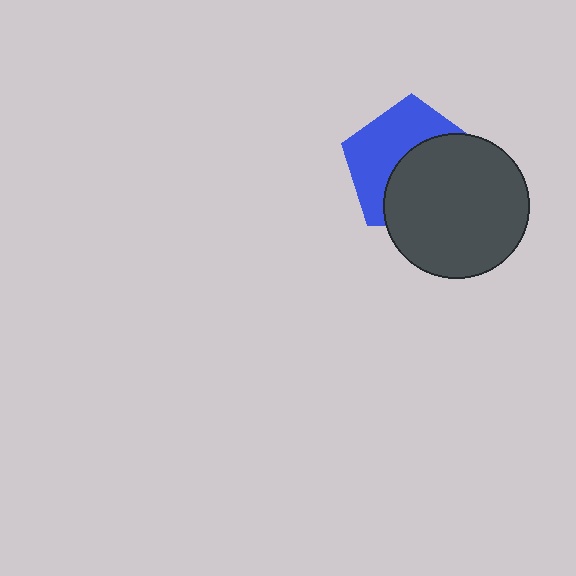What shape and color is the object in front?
The object in front is a dark gray circle.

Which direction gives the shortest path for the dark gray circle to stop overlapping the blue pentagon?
Moving toward the lower-right gives the shortest separation.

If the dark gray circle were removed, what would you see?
You would see the complete blue pentagon.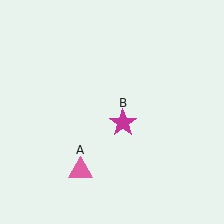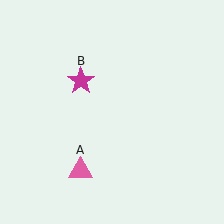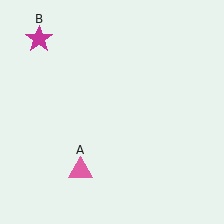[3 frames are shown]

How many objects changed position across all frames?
1 object changed position: magenta star (object B).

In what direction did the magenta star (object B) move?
The magenta star (object B) moved up and to the left.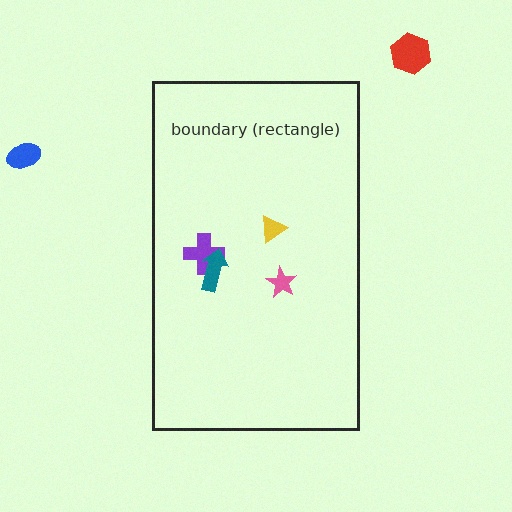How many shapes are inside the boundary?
4 inside, 2 outside.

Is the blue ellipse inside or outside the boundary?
Outside.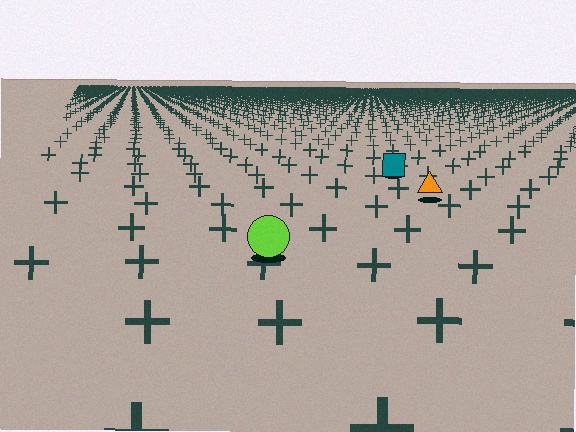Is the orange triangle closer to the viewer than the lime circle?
No. The lime circle is closer — you can tell from the texture gradient: the ground texture is coarser near it.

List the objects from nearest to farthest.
From nearest to farthest: the lime circle, the orange triangle, the teal square.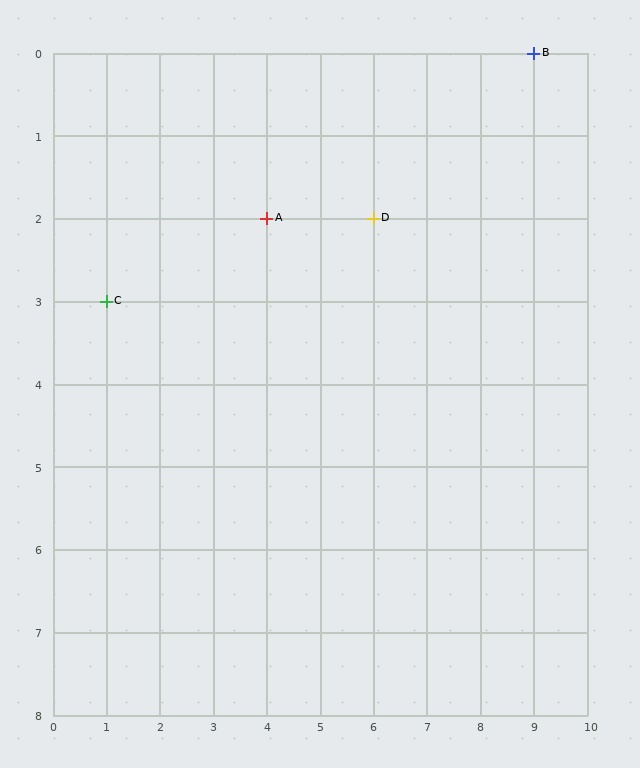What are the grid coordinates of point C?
Point C is at grid coordinates (1, 3).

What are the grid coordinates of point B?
Point B is at grid coordinates (9, 0).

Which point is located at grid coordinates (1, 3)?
Point C is at (1, 3).